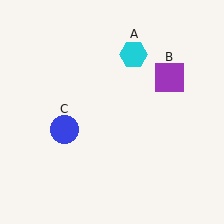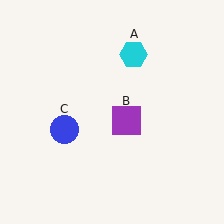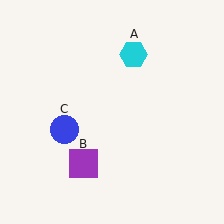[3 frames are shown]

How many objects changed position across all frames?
1 object changed position: purple square (object B).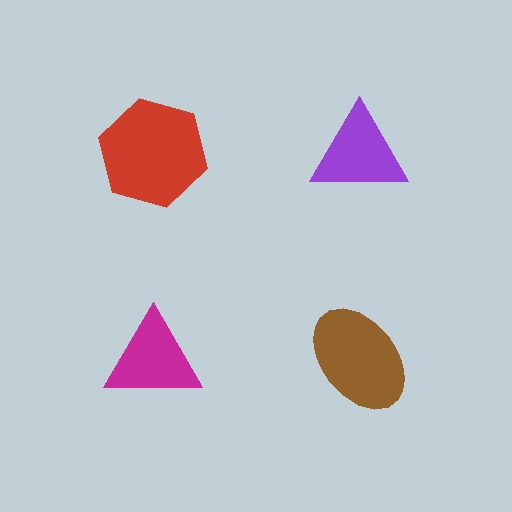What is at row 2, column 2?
A brown ellipse.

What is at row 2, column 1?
A magenta triangle.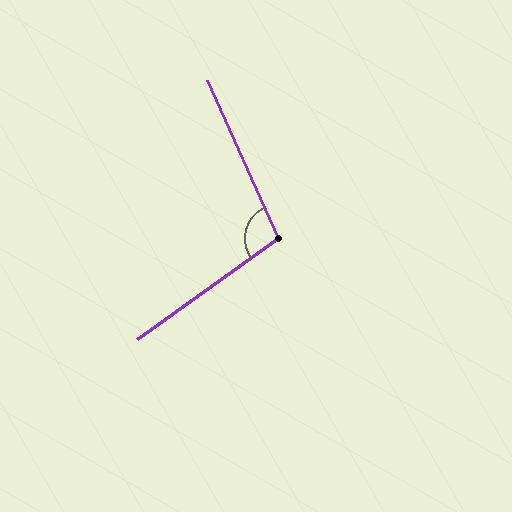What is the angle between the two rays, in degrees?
Approximately 102 degrees.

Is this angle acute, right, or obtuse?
It is obtuse.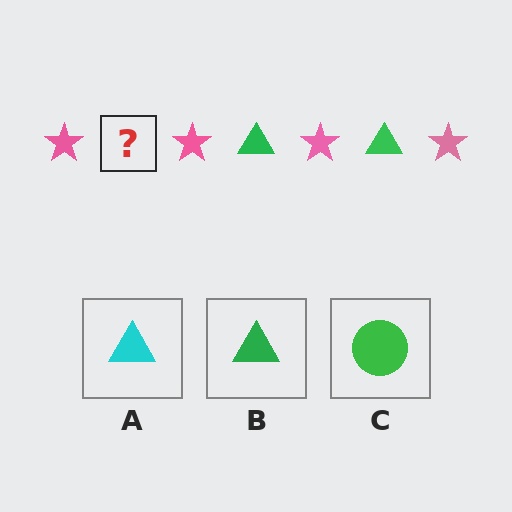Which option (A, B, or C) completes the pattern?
B.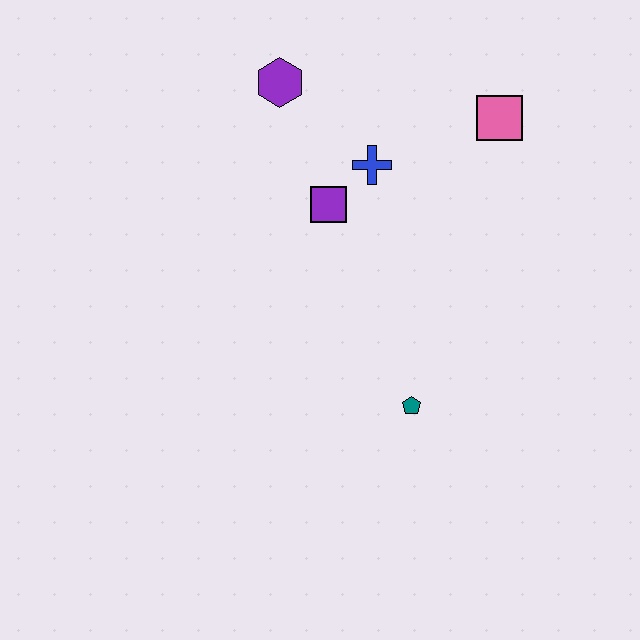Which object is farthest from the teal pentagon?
The purple hexagon is farthest from the teal pentagon.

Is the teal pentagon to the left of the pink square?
Yes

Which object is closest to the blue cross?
The purple square is closest to the blue cross.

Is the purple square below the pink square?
Yes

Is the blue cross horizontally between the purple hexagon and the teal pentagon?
Yes